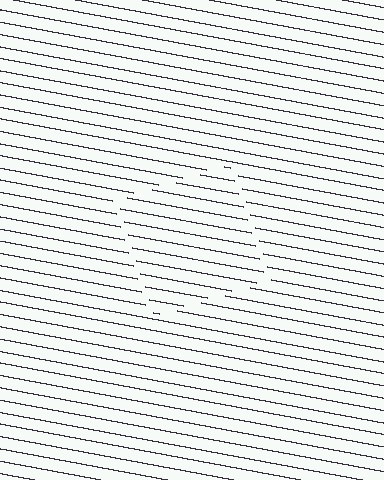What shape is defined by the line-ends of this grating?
An illusory square. The interior of the shape contains the same grating, shifted by half a period — the contour is defined by the phase discontinuity where line-ends from the inner and outer gratings abut.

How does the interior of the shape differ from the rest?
The interior of the shape contains the same grating, shifted by half a period — the contour is defined by the phase discontinuity where line-ends from the inner and outer gratings abut.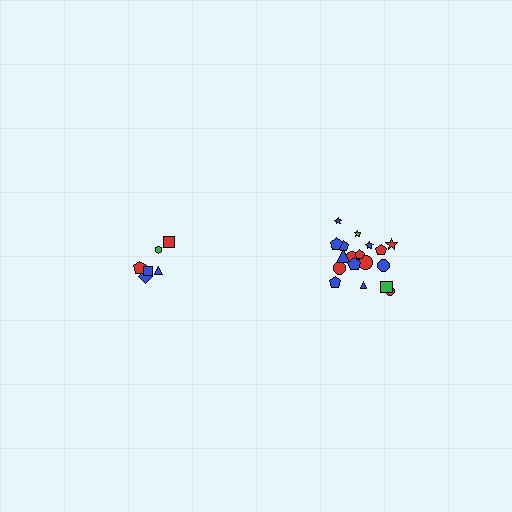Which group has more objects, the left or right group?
The right group.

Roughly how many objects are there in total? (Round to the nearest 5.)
Roughly 25 objects in total.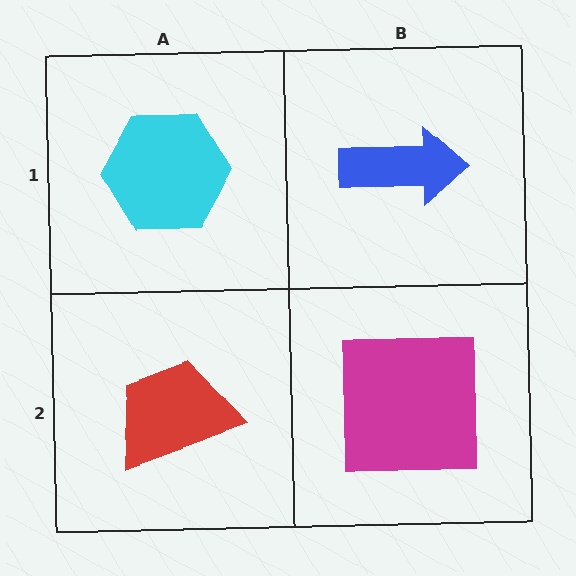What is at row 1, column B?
A blue arrow.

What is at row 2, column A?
A red trapezoid.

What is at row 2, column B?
A magenta square.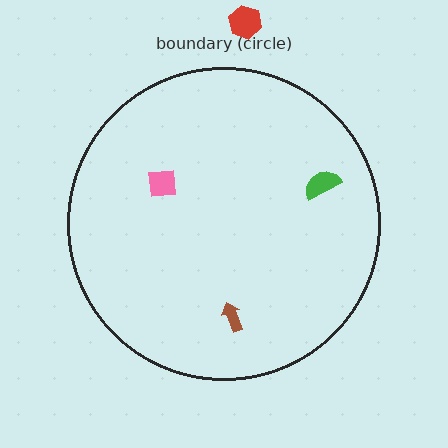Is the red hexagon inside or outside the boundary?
Outside.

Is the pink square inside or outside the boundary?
Inside.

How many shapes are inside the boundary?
3 inside, 1 outside.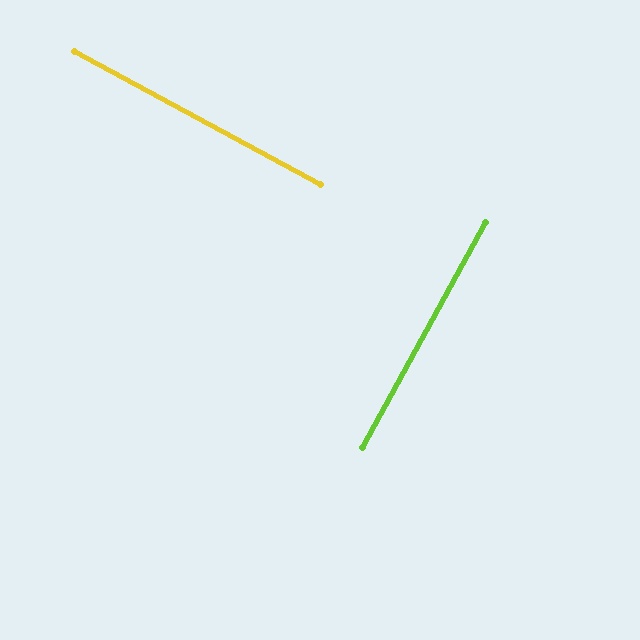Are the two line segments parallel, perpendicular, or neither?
Perpendicular — they meet at approximately 90°.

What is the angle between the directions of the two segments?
Approximately 90 degrees.